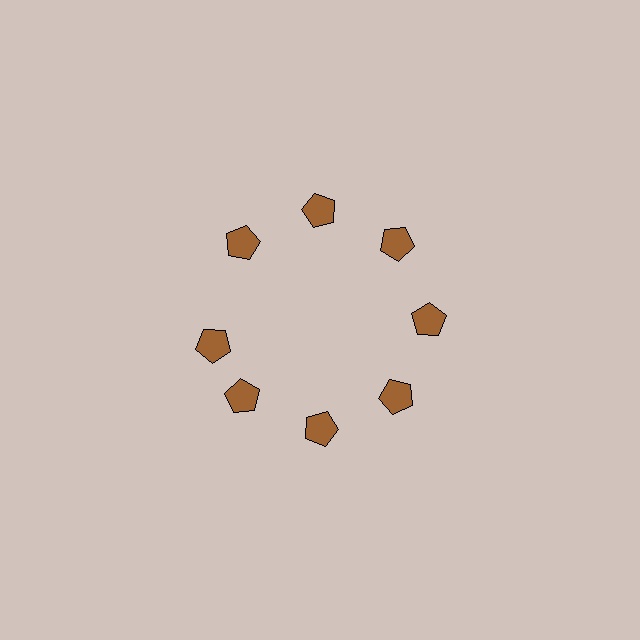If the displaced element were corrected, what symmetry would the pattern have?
It would have 8-fold rotational symmetry — the pattern would map onto itself every 45 degrees.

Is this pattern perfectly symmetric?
No. The 8 brown pentagons are arranged in a ring, but one element near the 9 o'clock position is rotated out of alignment along the ring, breaking the 8-fold rotational symmetry.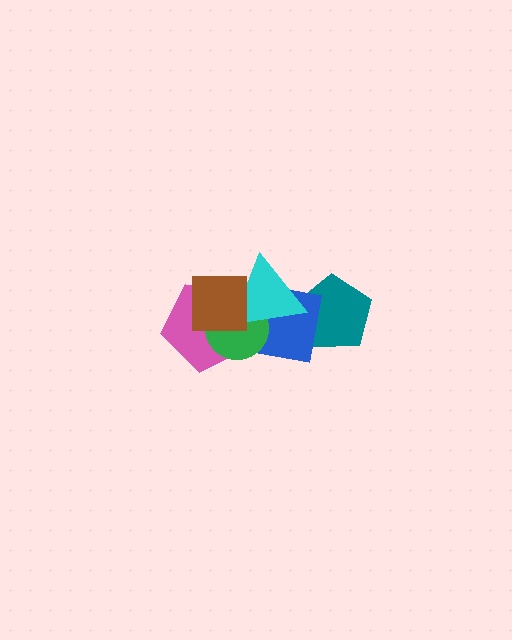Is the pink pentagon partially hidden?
Yes, it is partially covered by another shape.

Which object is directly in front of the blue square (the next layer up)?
The green circle is directly in front of the blue square.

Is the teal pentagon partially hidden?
Yes, it is partially covered by another shape.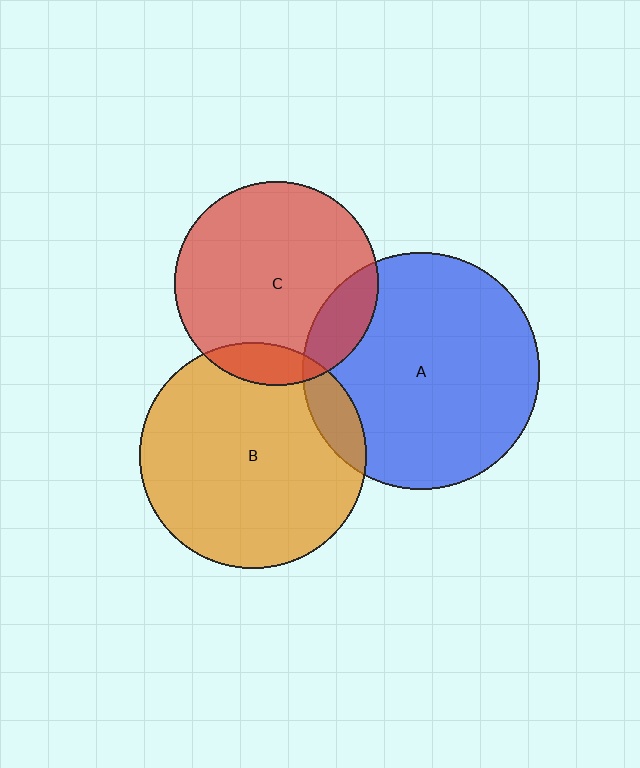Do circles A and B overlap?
Yes.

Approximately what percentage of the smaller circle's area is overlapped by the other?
Approximately 10%.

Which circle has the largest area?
Circle A (blue).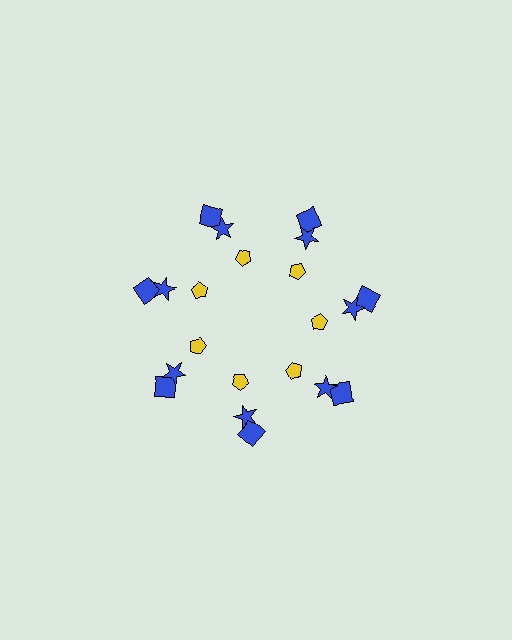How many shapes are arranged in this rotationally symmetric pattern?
There are 21 shapes, arranged in 7 groups of 3.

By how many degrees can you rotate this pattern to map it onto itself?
The pattern maps onto itself every 51 degrees of rotation.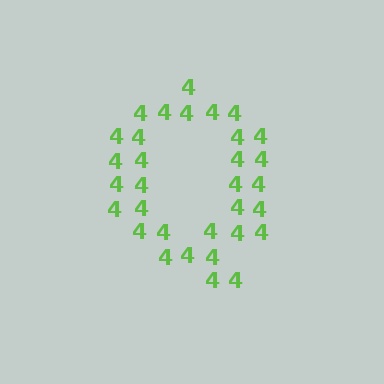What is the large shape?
The large shape is the letter Q.